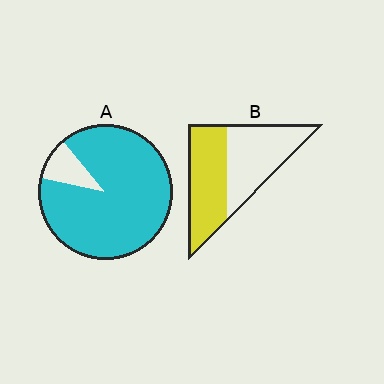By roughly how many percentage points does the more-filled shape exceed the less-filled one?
By roughly 40 percentage points (A over B).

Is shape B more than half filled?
Roughly half.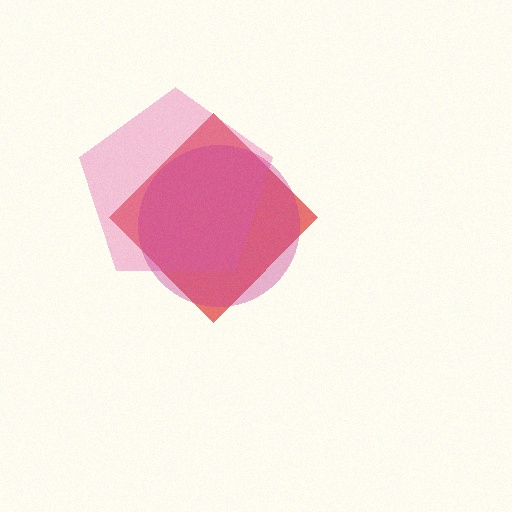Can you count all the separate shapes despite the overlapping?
Yes, there are 3 separate shapes.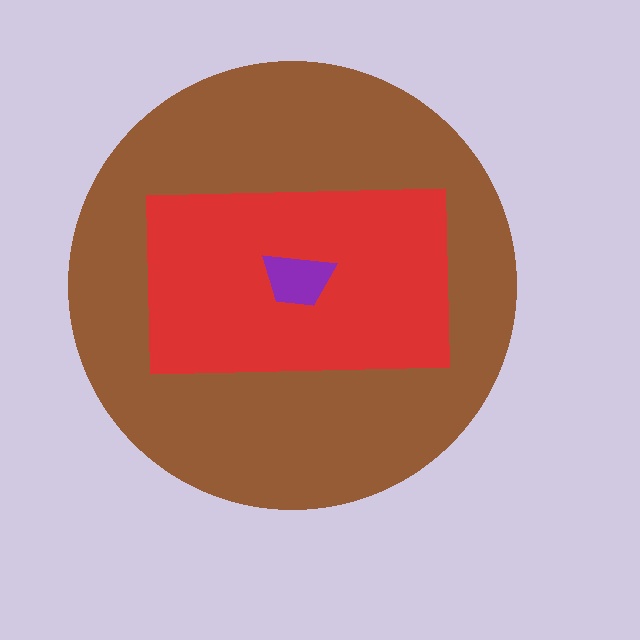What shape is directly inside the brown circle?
The red rectangle.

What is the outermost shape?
The brown circle.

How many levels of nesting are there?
3.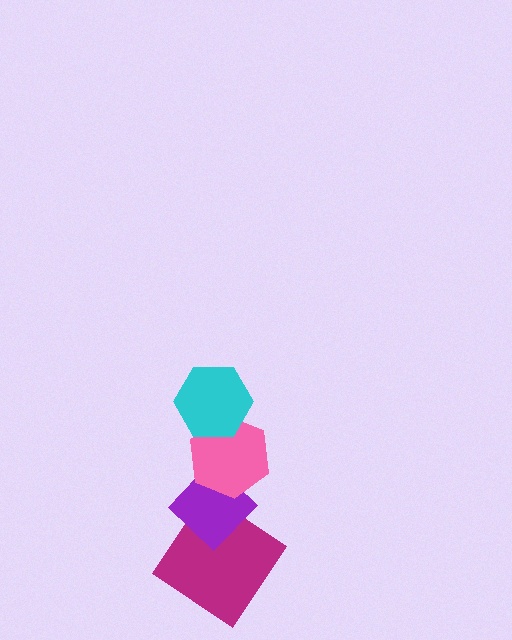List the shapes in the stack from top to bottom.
From top to bottom: the cyan hexagon, the pink hexagon, the purple diamond, the magenta diamond.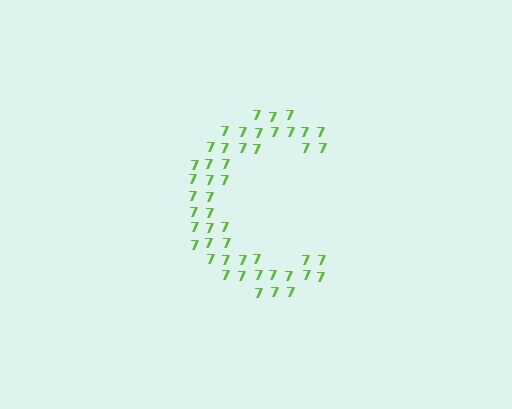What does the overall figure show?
The overall figure shows the letter C.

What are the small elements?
The small elements are digit 7's.